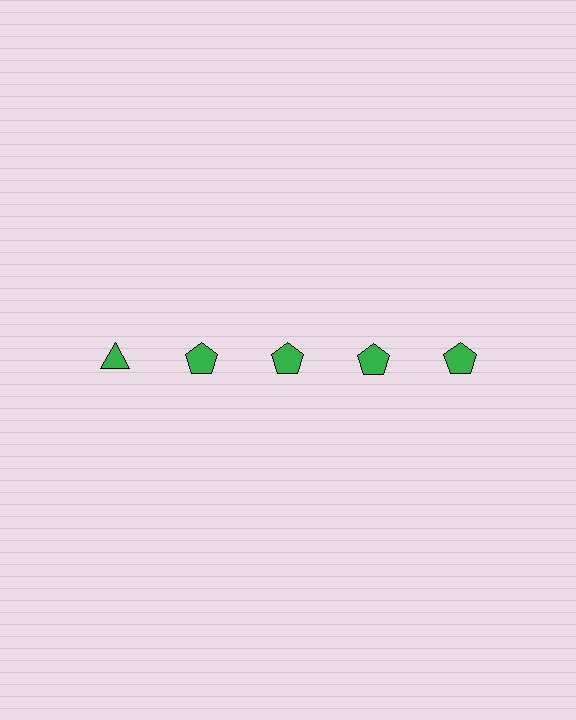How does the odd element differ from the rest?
It has a different shape: triangle instead of pentagon.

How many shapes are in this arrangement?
There are 5 shapes arranged in a grid pattern.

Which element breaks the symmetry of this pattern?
The green triangle in the top row, leftmost column breaks the symmetry. All other shapes are green pentagons.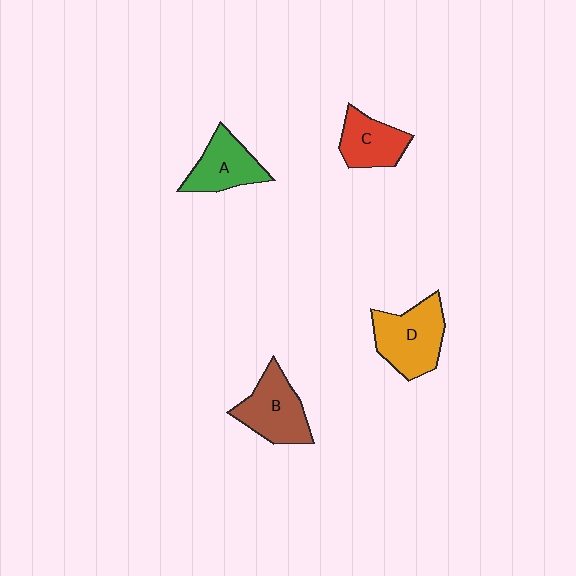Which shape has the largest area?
Shape D (orange).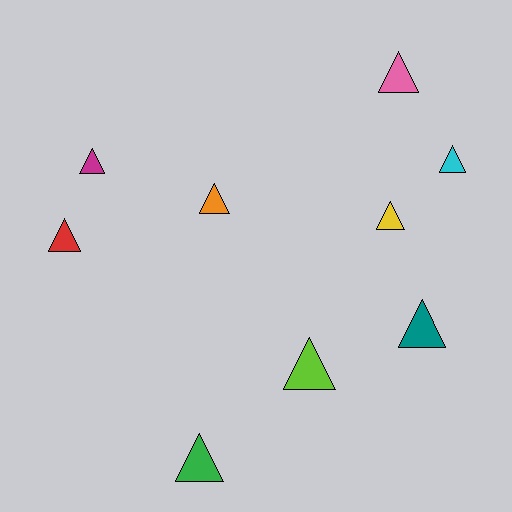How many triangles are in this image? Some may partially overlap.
There are 9 triangles.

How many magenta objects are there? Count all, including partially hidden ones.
There is 1 magenta object.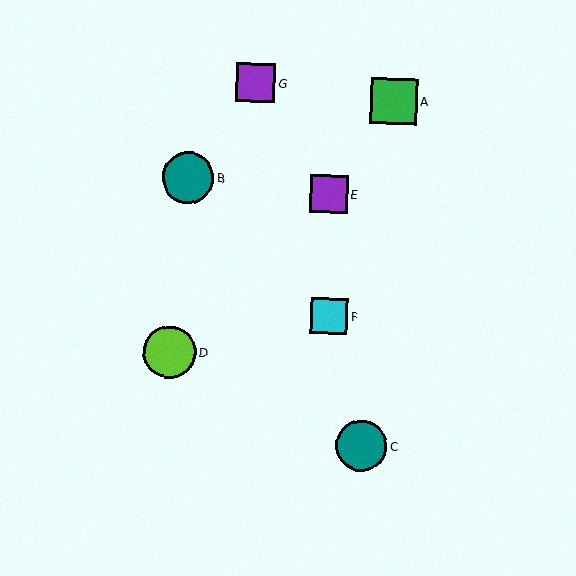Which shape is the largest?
The lime circle (labeled D) is the largest.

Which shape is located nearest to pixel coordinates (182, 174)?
The teal circle (labeled B) at (188, 178) is nearest to that location.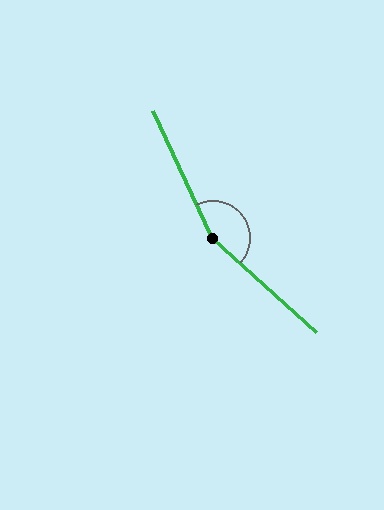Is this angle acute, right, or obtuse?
It is obtuse.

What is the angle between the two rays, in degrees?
Approximately 157 degrees.